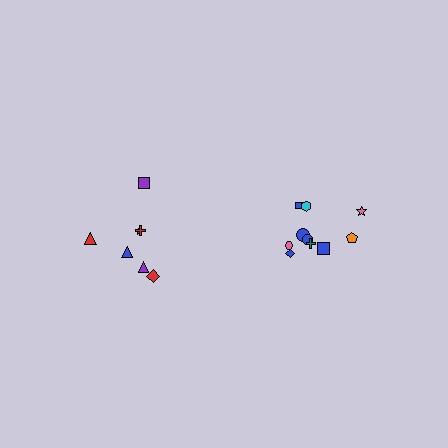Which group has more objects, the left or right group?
The right group.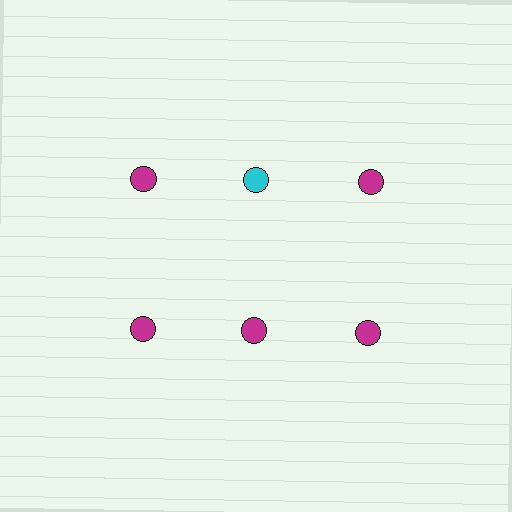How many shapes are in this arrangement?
There are 6 shapes arranged in a grid pattern.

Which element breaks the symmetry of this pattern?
The cyan circle in the top row, second from left column breaks the symmetry. All other shapes are magenta circles.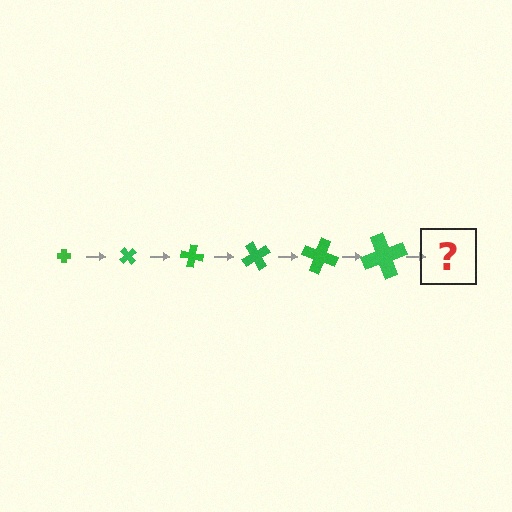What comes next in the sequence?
The next element should be a cross, larger than the previous one and rotated 300 degrees from the start.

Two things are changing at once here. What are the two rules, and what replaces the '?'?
The two rules are that the cross grows larger each step and it rotates 50 degrees each step. The '?' should be a cross, larger than the previous one and rotated 300 degrees from the start.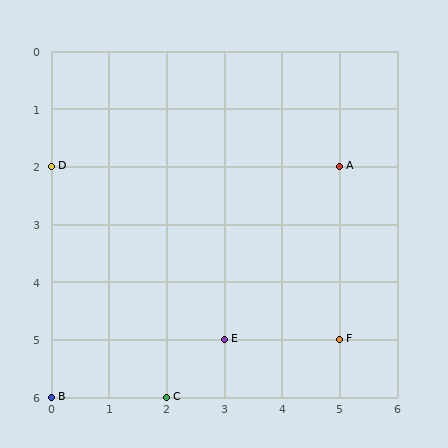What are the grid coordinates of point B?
Point B is at grid coordinates (0, 6).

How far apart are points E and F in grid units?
Points E and F are 2 columns apart.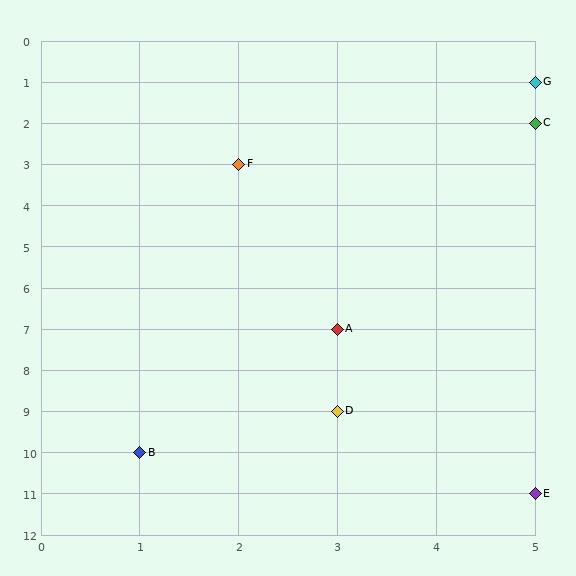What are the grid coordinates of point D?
Point D is at grid coordinates (3, 9).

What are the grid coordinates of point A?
Point A is at grid coordinates (3, 7).